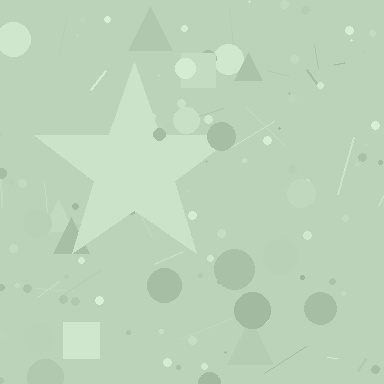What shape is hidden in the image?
A star is hidden in the image.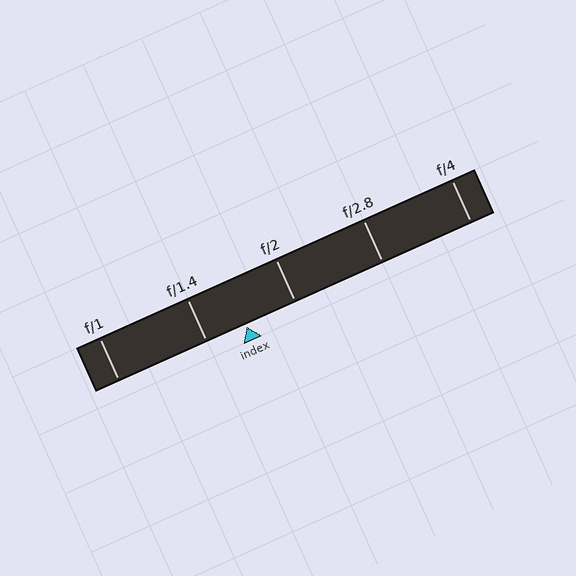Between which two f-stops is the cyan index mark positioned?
The index mark is between f/1.4 and f/2.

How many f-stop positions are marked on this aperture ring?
There are 5 f-stop positions marked.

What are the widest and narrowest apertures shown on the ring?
The widest aperture shown is f/1 and the narrowest is f/4.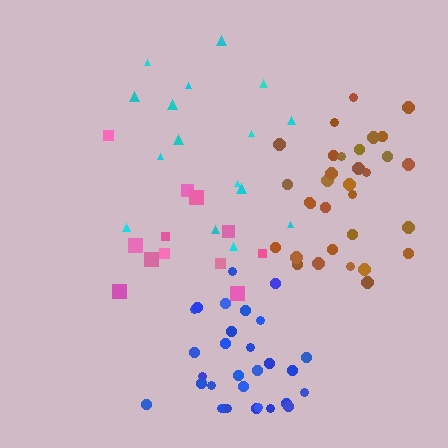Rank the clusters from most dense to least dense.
blue, brown, pink, cyan.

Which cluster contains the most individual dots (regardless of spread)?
Brown (32).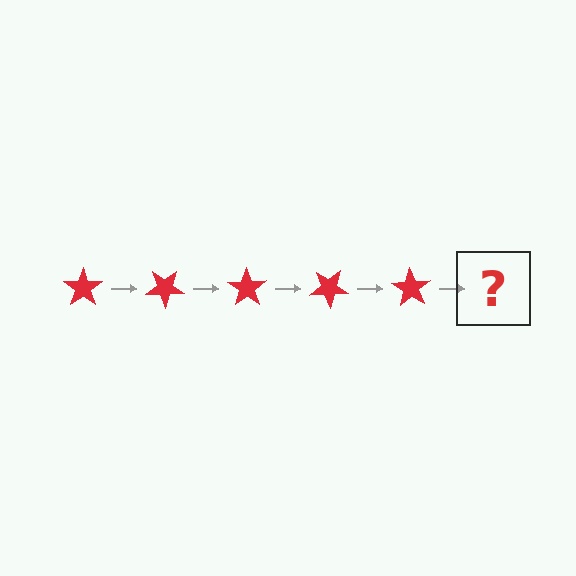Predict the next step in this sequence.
The next step is a red star rotated 175 degrees.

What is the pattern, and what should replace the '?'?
The pattern is that the star rotates 35 degrees each step. The '?' should be a red star rotated 175 degrees.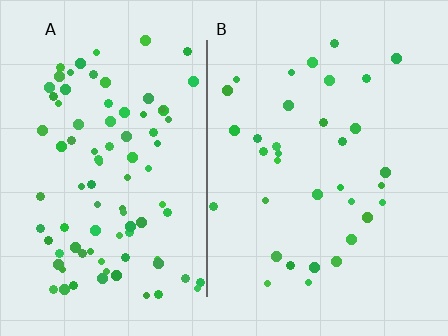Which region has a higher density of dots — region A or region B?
A (the left).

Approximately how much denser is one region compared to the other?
Approximately 2.6× — region A over region B.